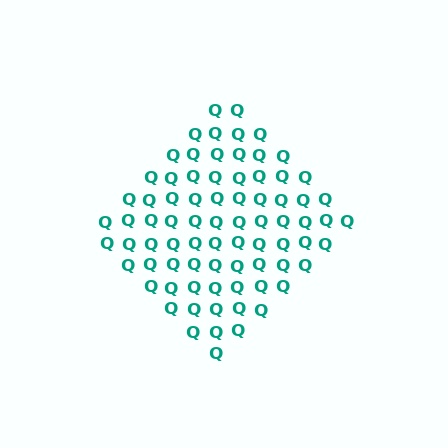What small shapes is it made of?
It is made of small letter Q's.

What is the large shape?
The large shape is a diamond.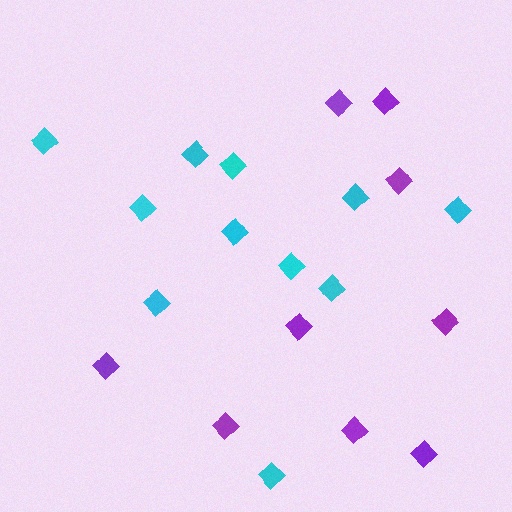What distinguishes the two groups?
There are 2 groups: one group of cyan diamonds (11) and one group of purple diamonds (9).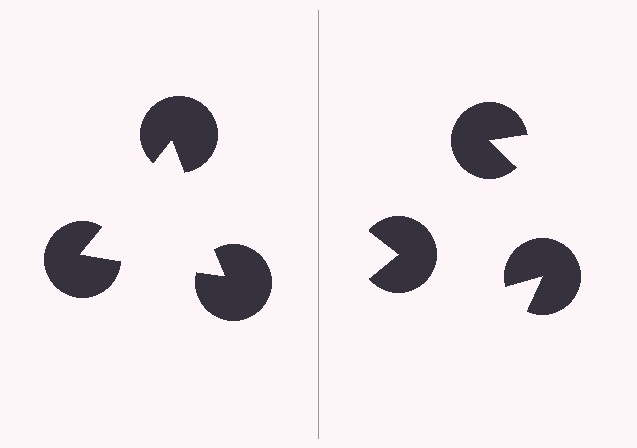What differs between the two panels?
The pac-man discs are positioned identically on both sides; only the wedge orientations differ. On the left they align to a triangle; on the right they are misaligned.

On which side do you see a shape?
An illusory triangle appears on the left side. On the right side the wedge cuts are rotated, so no coherent shape forms.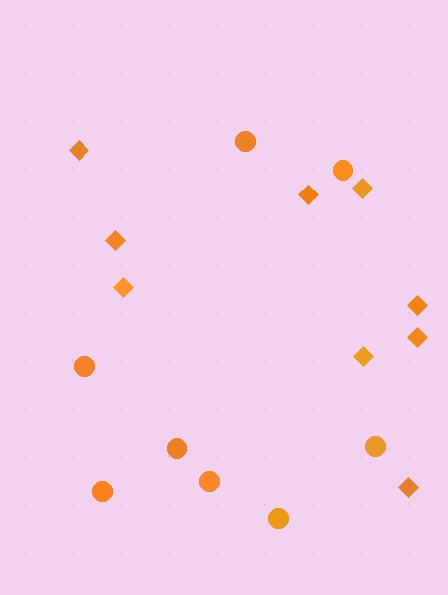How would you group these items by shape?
There are 2 groups: one group of circles (8) and one group of diamonds (9).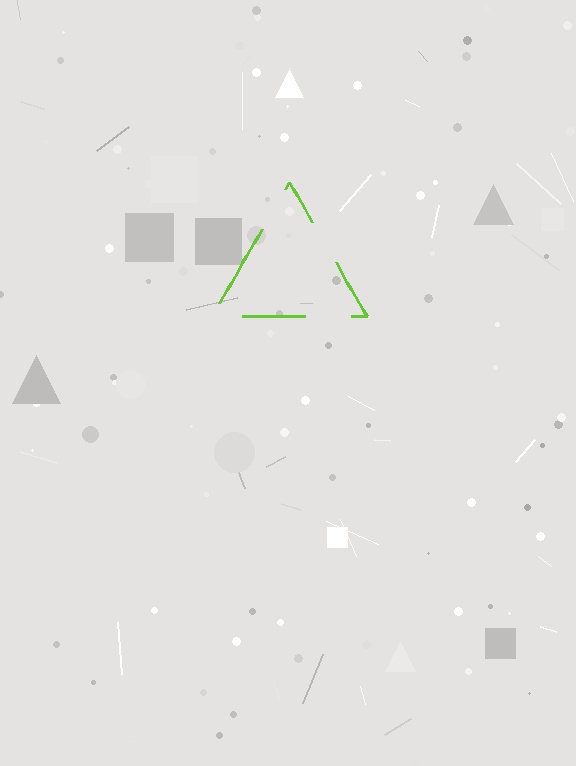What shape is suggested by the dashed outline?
The dashed outline suggests a triangle.